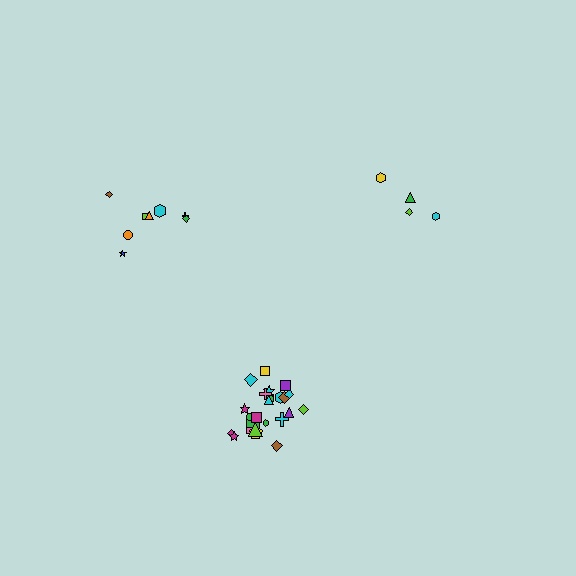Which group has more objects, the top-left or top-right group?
The top-left group.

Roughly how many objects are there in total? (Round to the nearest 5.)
Roughly 35 objects in total.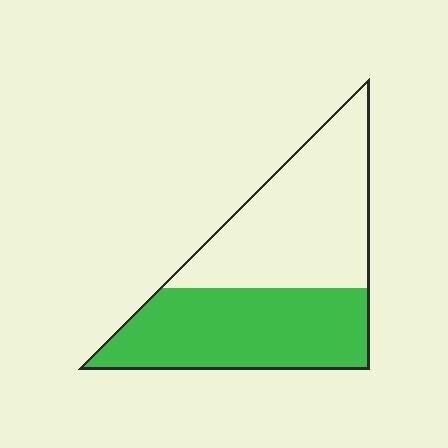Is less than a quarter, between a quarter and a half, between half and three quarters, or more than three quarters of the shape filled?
Between a quarter and a half.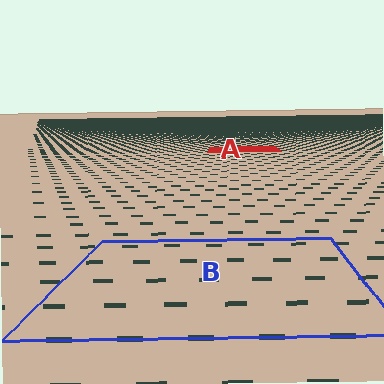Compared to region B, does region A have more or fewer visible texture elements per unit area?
Region A has more texture elements per unit area — they are packed more densely because it is farther away.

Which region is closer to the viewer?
Region B is closer. The texture elements there are larger and more spread out.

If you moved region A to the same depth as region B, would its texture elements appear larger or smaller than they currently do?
They would appear larger. At a closer depth, the same texture elements are projected at a bigger on-screen size.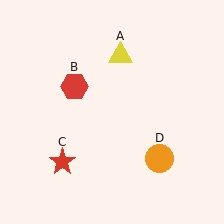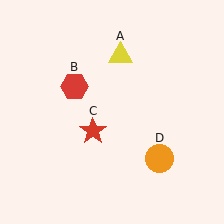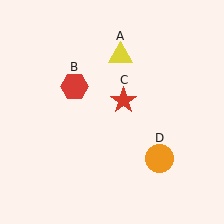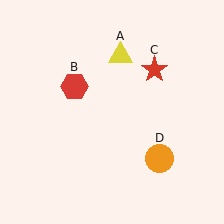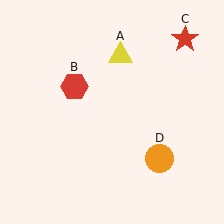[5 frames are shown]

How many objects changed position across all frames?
1 object changed position: red star (object C).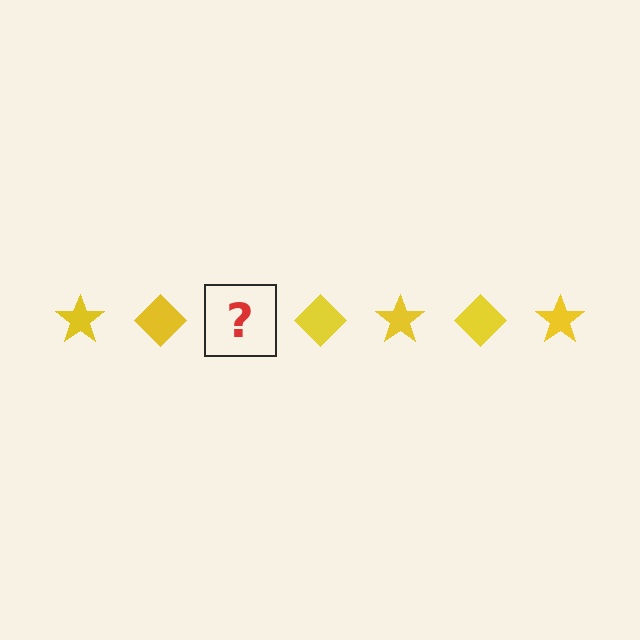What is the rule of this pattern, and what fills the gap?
The rule is that the pattern cycles through star, diamond shapes in yellow. The gap should be filled with a yellow star.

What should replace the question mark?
The question mark should be replaced with a yellow star.